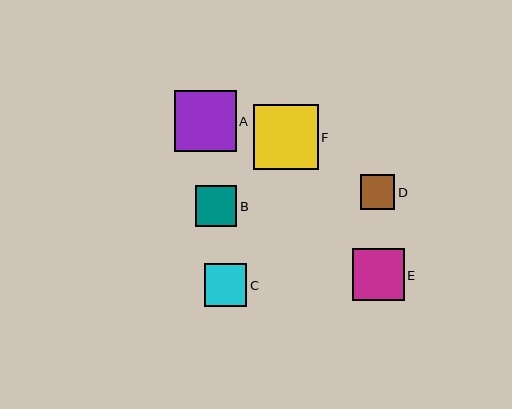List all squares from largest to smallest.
From largest to smallest: F, A, E, C, B, D.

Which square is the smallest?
Square D is the smallest with a size of approximately 35 pixels.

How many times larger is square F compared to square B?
Square F is approximately 1.6 times the size of square B.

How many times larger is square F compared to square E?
Square F is approximately 1.3 times the size of square E.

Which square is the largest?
Square F is the largest with a size of approximately 65 pixels.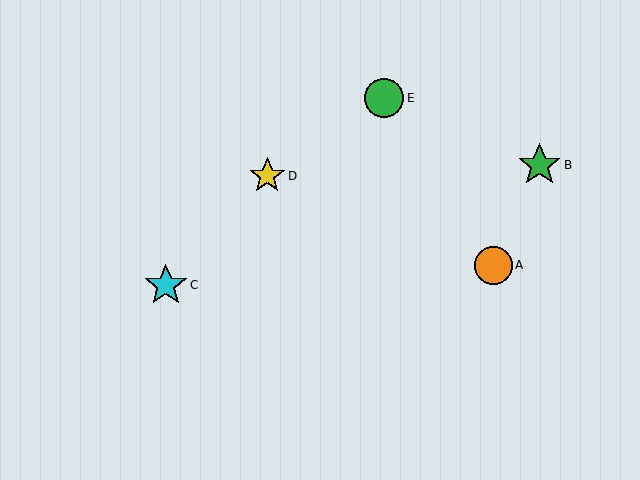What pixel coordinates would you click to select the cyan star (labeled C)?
Click at (166, 285) to select the cyan star C.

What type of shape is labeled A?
Shape A is an orange circle.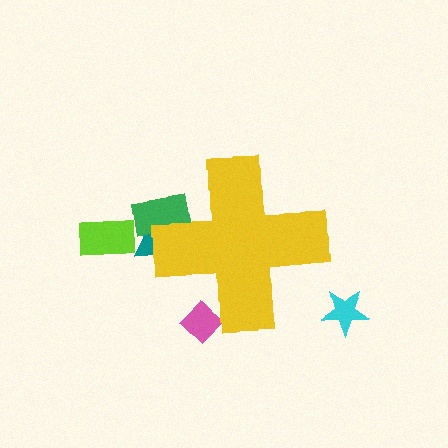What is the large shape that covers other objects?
A yellow cross.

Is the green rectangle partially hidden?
Yes, the green rectangle is partially hidden behind the yellow cross.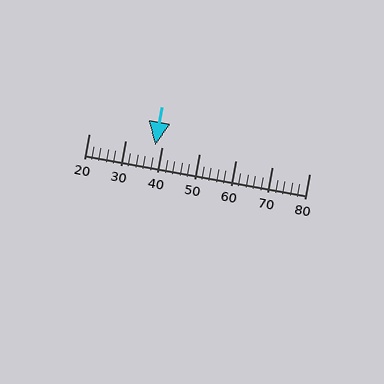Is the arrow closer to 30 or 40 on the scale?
The arrow is closer to 40.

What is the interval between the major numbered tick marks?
The major tick marks are spaced 10 units apart.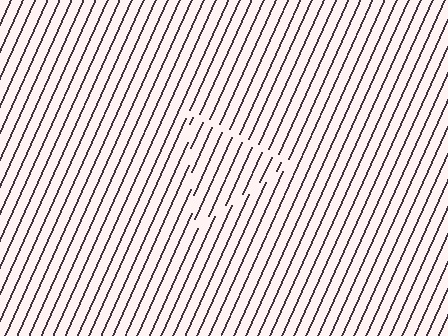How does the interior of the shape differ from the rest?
The interior of the shape contains the same grating, shifted by half a period — the contour is defined by the phase discontinuity where line-ends from the inner and outer gratings abut.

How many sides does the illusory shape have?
3 sides — the line-ends trace a triangle.